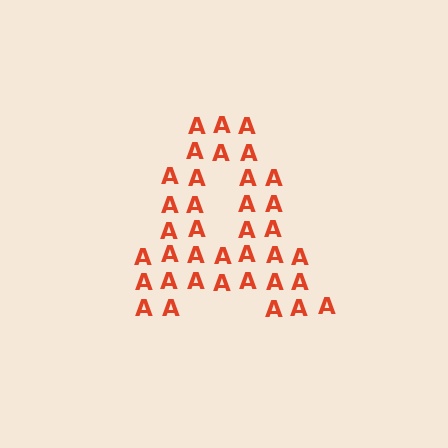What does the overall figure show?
The overall figure shows the letter A.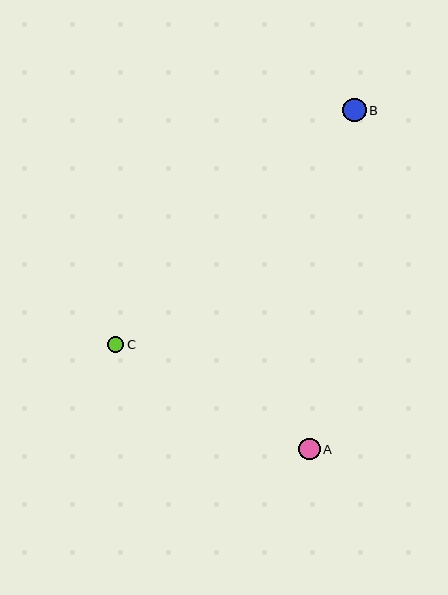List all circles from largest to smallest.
From largest to smallest: B, A, C.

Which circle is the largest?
Circle B is the largest with a size of approximately 23 pixels.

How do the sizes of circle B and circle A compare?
Circle B and circle A are approximately the same size.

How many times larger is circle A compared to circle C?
Circle A is approximately 1.3 times the size of circle C.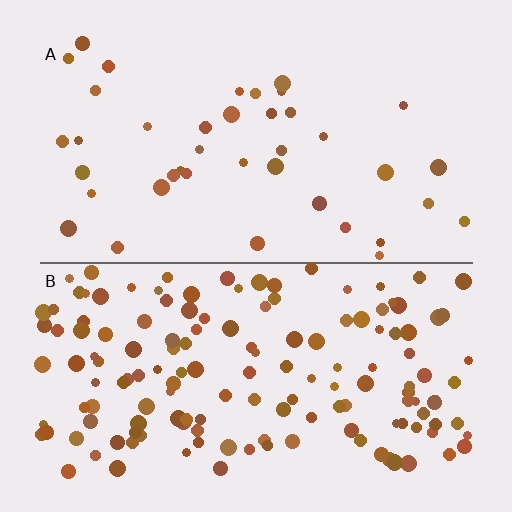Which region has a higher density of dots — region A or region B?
B (the bottom).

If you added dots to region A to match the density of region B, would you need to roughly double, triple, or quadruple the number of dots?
Approximately quadruple.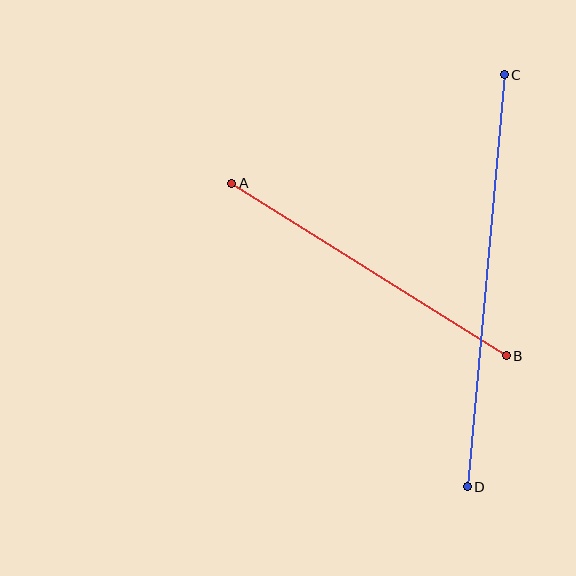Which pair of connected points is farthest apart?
Points C and D are farthest apart.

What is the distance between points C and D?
The distance is approximately 413 pixels.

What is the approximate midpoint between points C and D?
The midpoint is at approximately (486, 281) pixels.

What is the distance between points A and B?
The distance is approximately 324 pixels.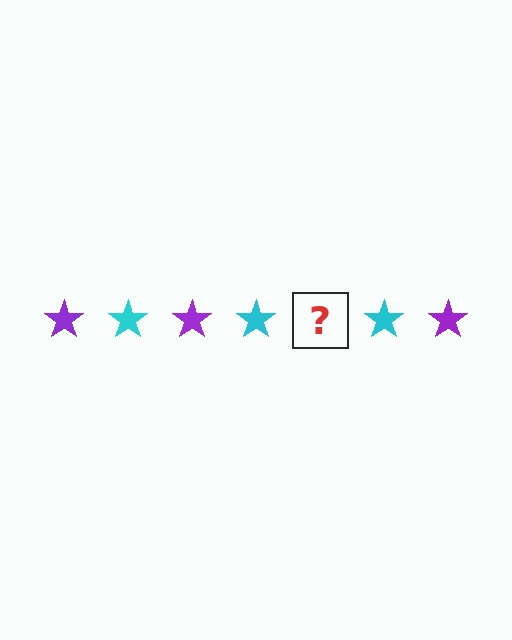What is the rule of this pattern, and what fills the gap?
The rule is that the pattern cycles through purple, cyan stars. The gap should be filled with a purple star.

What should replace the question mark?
The question mark should be replaced with a purple star.